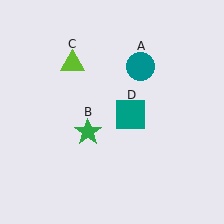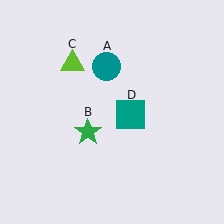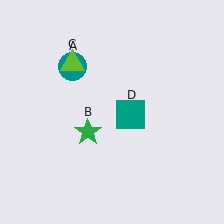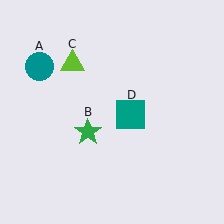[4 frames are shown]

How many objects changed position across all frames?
1 object changed position: teal circle (object A).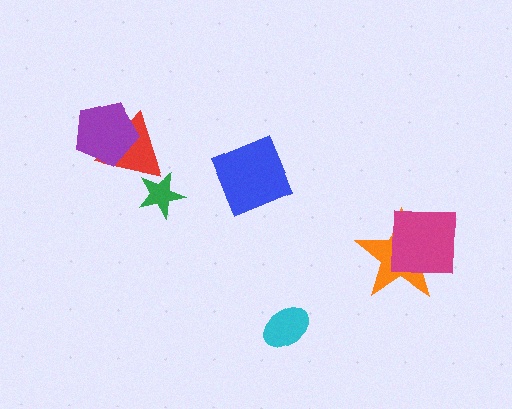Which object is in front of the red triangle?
The purple pentagon is in front of the red triangle.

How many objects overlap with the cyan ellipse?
0 objects overlap with the cyan ellipse.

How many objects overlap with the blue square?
0 objects overlap with the blue square.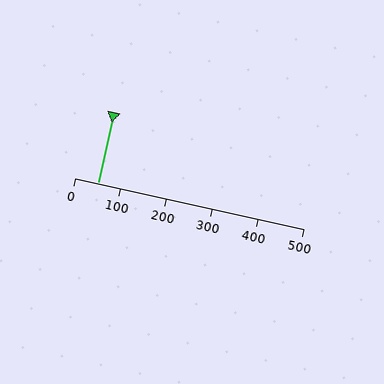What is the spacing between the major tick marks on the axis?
The major ticks are spaced 100 apart.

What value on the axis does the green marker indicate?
The marker indicates approximately 50.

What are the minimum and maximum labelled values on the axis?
The axis runs from 0 to 500.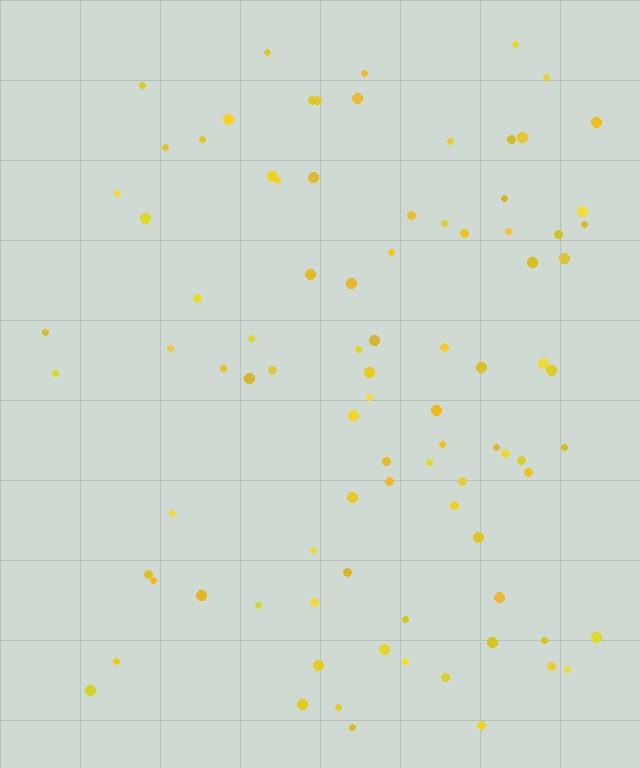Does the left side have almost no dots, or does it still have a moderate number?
Still a moderate number, just noticeably fewer than the right.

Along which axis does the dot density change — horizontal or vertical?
Horizontal.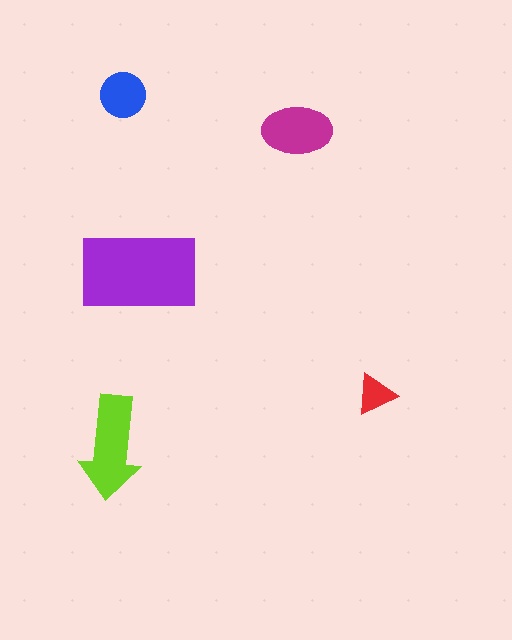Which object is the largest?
The purple rectangle.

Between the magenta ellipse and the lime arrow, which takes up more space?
The lime arrow.